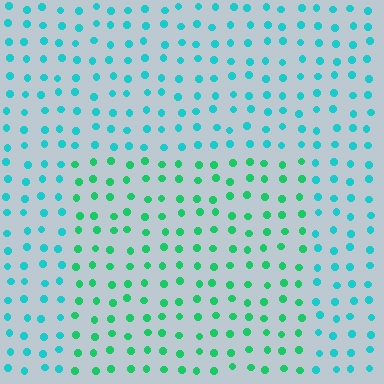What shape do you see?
I see a rectangle.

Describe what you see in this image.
The image is filled with small cyan elements in a uniform arrangement. A rectangle-shaped region is visible where the elements are tinted to a slightly different hue, forming a subtle color boundary.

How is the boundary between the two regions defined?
The boundary is defined purely by a slight shift in hue (about 35 degrees). Spacing, size, and orientation are identical on both sides.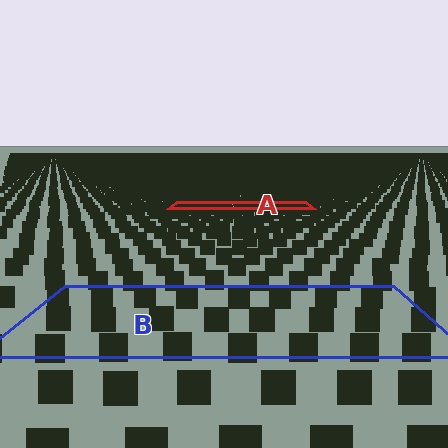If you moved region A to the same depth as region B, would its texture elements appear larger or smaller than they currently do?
They would appear larger. At a closer depth, the same texture elements are projected at a bigger on-screen size.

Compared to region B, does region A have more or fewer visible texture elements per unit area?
Region A has more texture elements per unit area — they are packed more densely because it is farther away.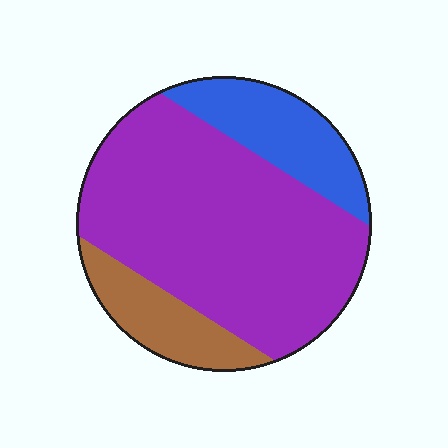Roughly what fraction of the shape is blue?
Blue covers about 20% of the shape.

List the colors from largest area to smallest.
From largest to smallest: purple, blue, brown.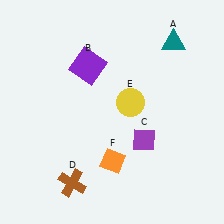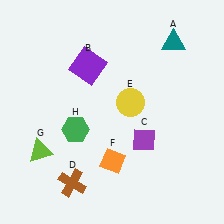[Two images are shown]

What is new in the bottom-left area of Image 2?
A lime triangle (G) was added in the bottom-left area of Image 2.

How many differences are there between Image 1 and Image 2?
There are 2 differences between the two images.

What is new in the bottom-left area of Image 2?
A green hexagon (H) was added in the bottom-left area of Image 2.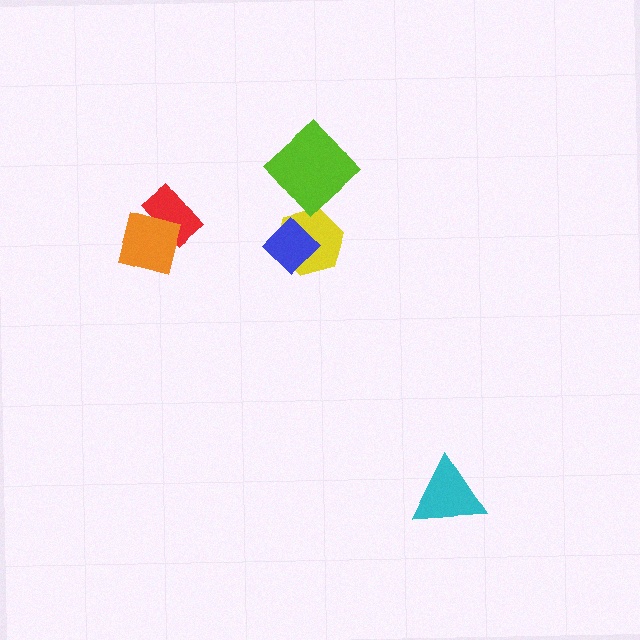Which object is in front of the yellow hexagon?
The blue diamond is in front of the yellow hexagon.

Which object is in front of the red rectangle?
The orange square is in front of the red rectangle.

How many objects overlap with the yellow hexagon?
1 object overlaps with the yellow hexagon.